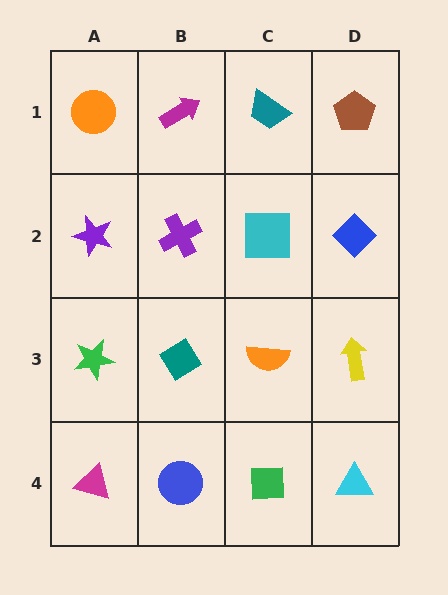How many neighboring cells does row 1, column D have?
2.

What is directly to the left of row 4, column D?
A green square.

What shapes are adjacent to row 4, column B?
A teal diamond (row 3, column B), a magenta triangle (row 4, column A), a green square (row 4, column C).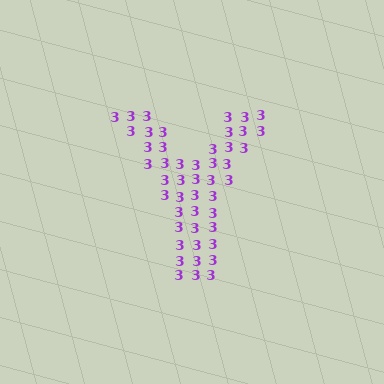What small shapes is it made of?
It is made of small digit 3's.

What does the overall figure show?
The overall figure shows the letter Y.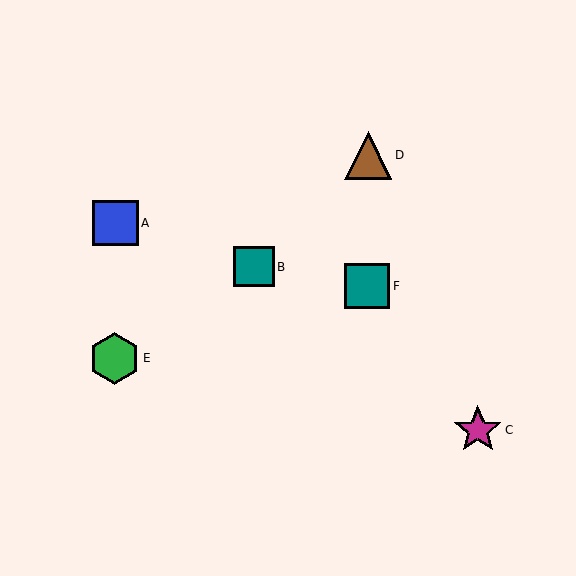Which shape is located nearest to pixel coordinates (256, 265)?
The teal square (labeled B) at (254, 267) is nearest to that location.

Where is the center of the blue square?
The center of the blue square is at (116, 223).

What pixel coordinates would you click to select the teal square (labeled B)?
Click at (254, 267) to select the teal square B.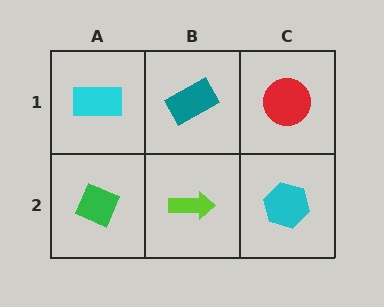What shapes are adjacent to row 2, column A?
A cyan rectangle (row 1, column A), a lime arrow (row 2, column B).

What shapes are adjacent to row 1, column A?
A green diamond (row 2, column A), a teal rectangle (row 1, column B).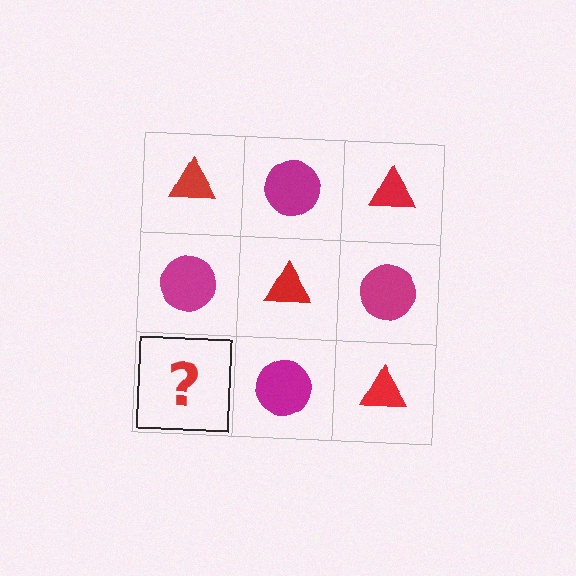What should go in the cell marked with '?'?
The missing cell should contain a red triangle.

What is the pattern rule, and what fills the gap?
The rule is that it alternates red triangle and magenta circle in a checkerboard pattern. The gap should be filled with a red triangle.